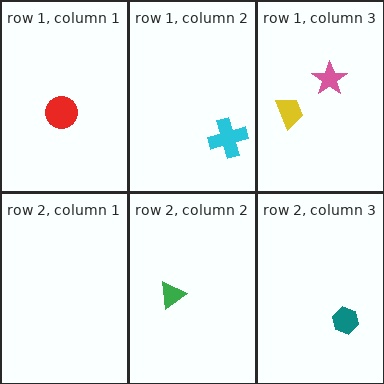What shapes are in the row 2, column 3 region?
The teal hexagon.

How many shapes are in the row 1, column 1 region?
1.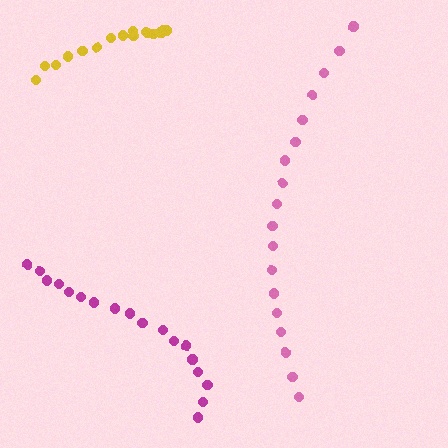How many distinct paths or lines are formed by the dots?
There are 3 distinct paths.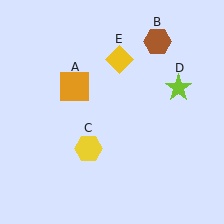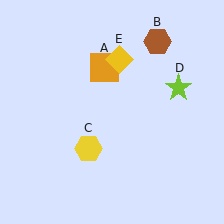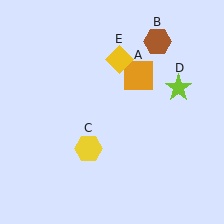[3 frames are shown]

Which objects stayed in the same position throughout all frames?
Brown hexagon (object B) and yellow hexagon (object C) and lime star (object D) and yellow diamond (object E) remained stationary.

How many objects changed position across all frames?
1 object changed position: orange square (object A).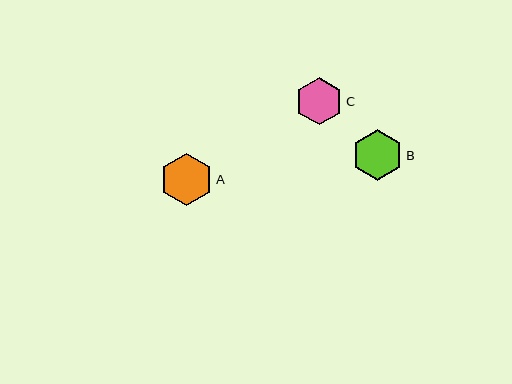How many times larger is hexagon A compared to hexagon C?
Hexagon A is approximately 1.1 times the size of hexagon C.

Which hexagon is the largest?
Hexagon A is the largest with a size of approximately 53 pixels.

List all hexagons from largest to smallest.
From largest to smallest: A, B, C.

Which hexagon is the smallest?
Hexagon C is the smallest with a size of approximately 47 pixels.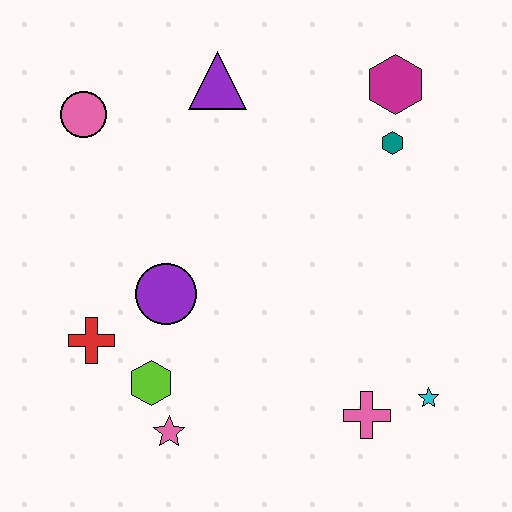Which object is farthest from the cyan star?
The pink circle is farthest from the cyan star.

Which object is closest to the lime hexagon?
The pink star is closest to the lime hexagon.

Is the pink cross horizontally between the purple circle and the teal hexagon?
Yes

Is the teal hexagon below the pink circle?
Yes